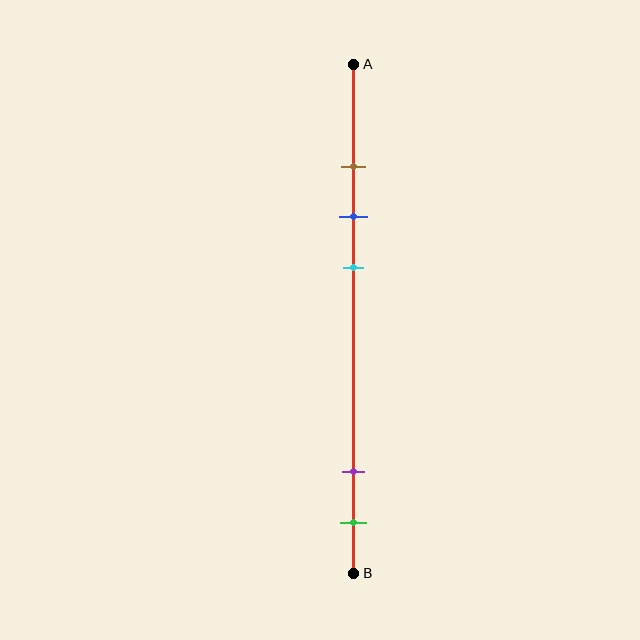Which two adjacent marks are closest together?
The brown and blue marks are the closest adjacent pair.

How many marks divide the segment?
There are 5 marks dividing the segment.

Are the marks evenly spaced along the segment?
No, the marks are not evenly spaced.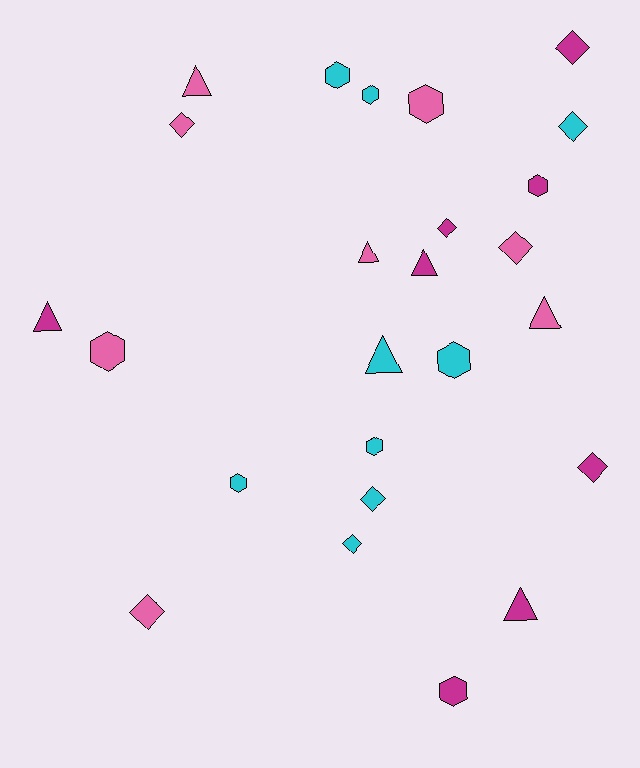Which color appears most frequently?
Cyan, with 9 objects.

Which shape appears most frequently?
Hexagon, with 9 objects.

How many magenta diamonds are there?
There are 3 magenta diamonds.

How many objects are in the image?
There are 25 objects.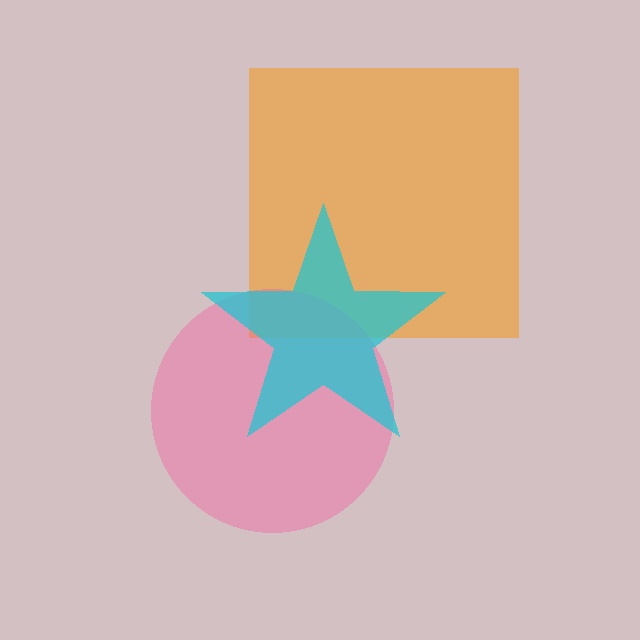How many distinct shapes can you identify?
There are 3 distinct shapes: an orange square, a pink circle, a cyan star.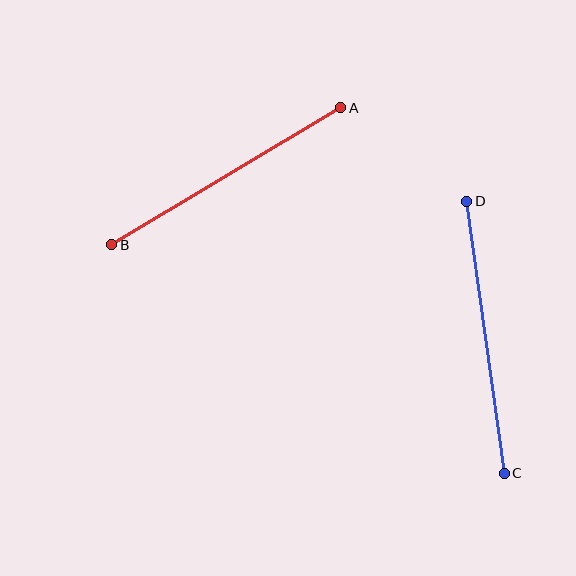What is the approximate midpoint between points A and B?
The midpoint is at approximately (226, 176) pixels.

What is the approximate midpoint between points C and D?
The midpoint is at approximately (485, 337) pixels.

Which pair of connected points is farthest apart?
Points C and D are farthest apart.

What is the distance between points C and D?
The distance is approximately 275 pixels.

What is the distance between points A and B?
The distance is approximately 267 pixels.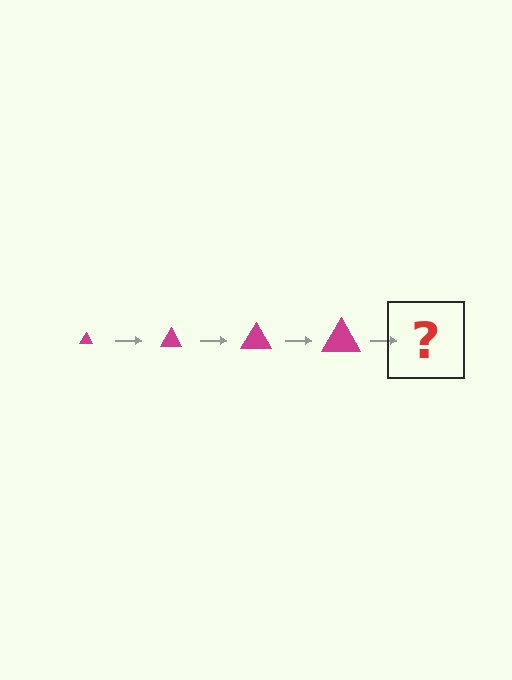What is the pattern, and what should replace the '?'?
The pattern is that the triangle gets progressively larger each step. The '?' should be a magenta triangle, larger than the previous one.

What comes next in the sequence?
The next element should be a magenta triangle, larger than the previous one.